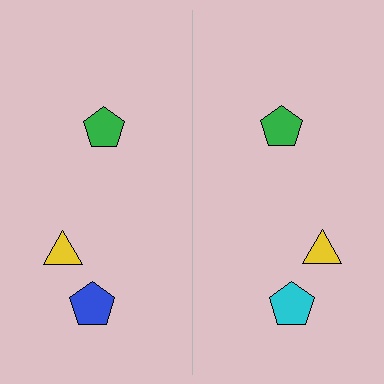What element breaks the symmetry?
The cyan pentagon on the right side breaks the symmetry — its mirror counterpart is blue.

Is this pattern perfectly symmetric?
No, the pattern is not perfectly symmetric. The cyan pentagon on the right side breaks the symmetry — its mirror counterpart is blue.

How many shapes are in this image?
There are 6 shapes in this image.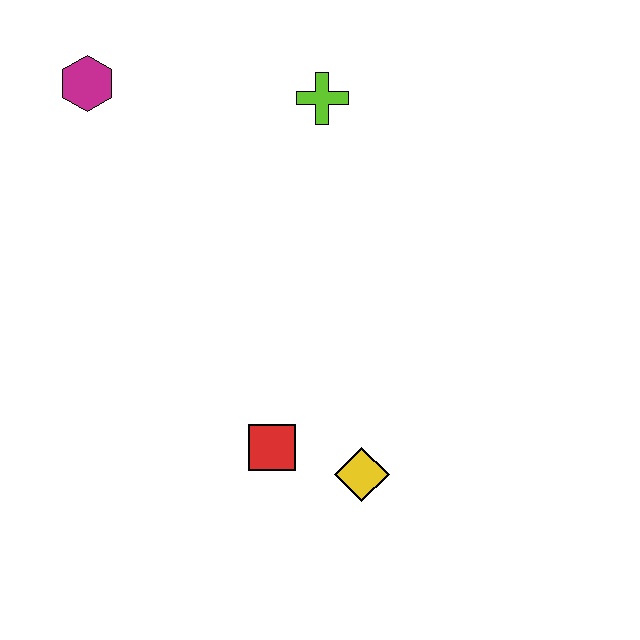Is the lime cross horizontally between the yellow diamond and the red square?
Yes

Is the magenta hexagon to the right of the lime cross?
No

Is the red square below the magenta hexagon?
Yes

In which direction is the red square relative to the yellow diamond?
The red square is to the left of the yellow diamond.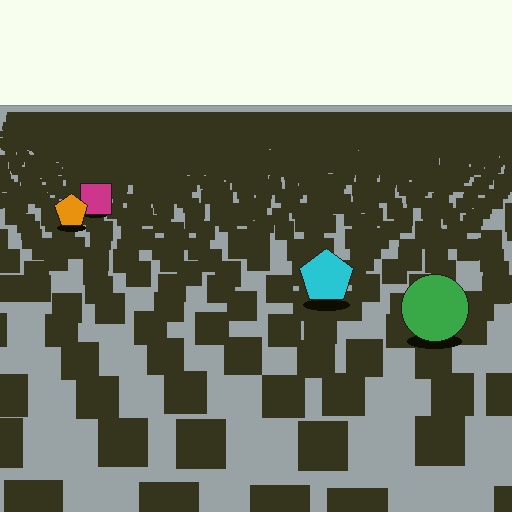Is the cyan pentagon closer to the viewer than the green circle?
No. The green circle is closer — you can tell from the texture gradient: the ground texture is coarser near it.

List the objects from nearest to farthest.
From nearest to farthest: the green circle, the cyan pentagon, the orange pentagon, the magenta square.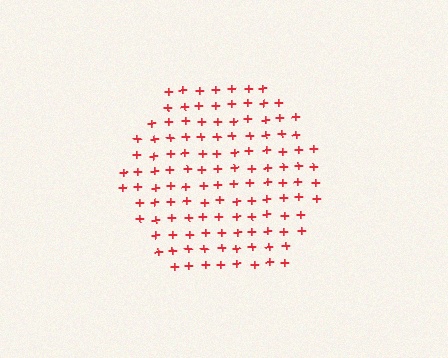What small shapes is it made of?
It is made of small plus signs.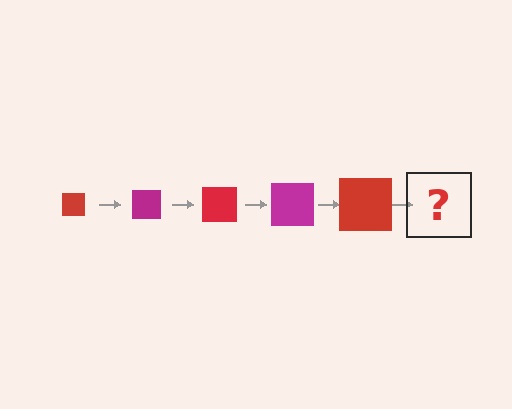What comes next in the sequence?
The next element should be a magenta square, larger than the previous one.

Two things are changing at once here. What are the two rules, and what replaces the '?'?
The two rules are that the square grows larger each step and the color cycles through red and magenta. The '?' should be a magenta square, larger than the previous one.